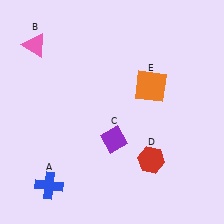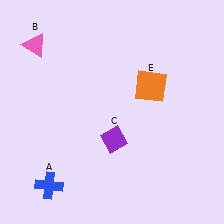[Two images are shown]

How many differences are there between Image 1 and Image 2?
There is 1 difference between the two images.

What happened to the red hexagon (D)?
The red hexagon (D) was removed in Image 2. It was in the bottom-right area of Image 1.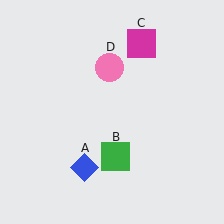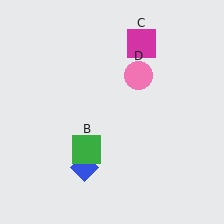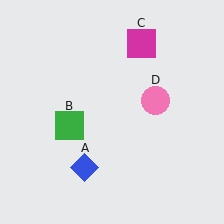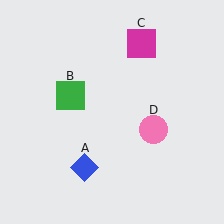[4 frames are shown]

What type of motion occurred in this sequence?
The green square (object B), pink circle (object D) rotated clockwise around the center of the scene.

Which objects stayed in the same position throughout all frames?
Blue diamond (object A) and magenta square (object C) remained stationary.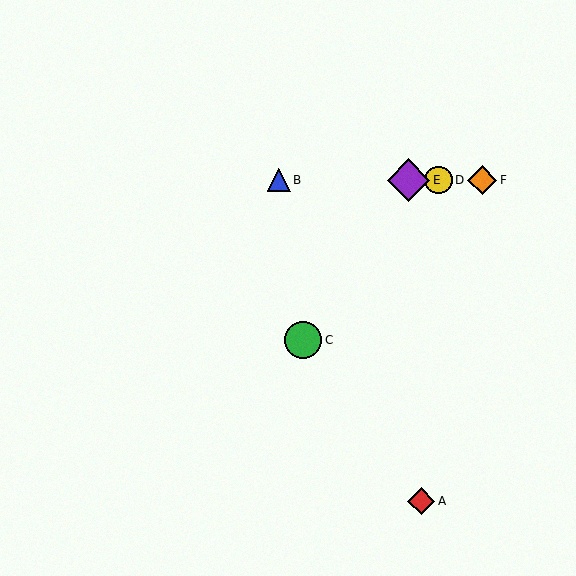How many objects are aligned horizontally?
4 objects (B, D, E, F) are aligned horizontally.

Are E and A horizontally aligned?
No, E is at y≈180 and A is at y≈501.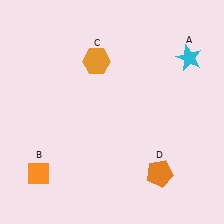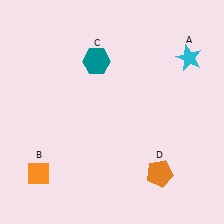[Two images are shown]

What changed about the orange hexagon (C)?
In Image 1, C is orange. In Image 2, it changed to teal.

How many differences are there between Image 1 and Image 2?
There is 1 difference between the two images.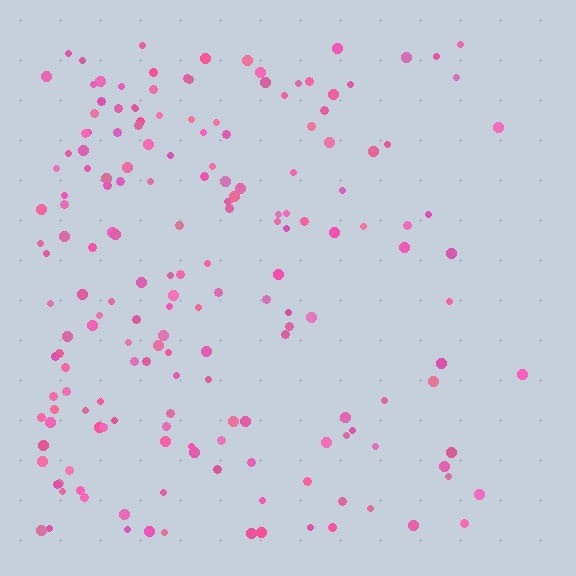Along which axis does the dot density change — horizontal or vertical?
Horizontal.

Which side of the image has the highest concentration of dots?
The left.